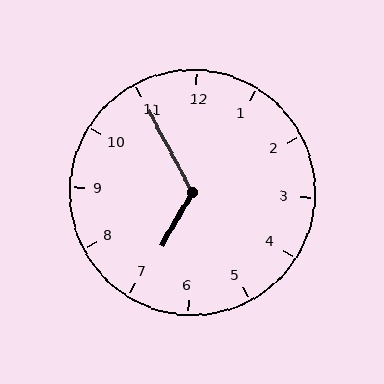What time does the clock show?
6:55.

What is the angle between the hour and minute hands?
Approximately 122 degrees.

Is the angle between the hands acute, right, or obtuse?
It is obtuse.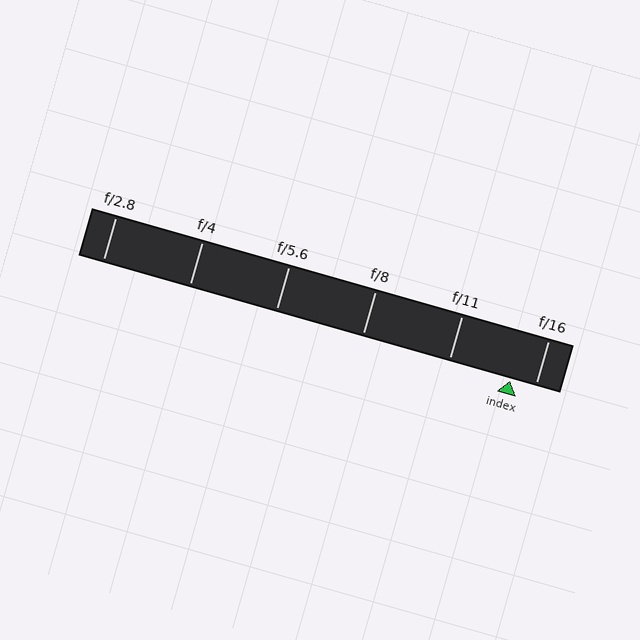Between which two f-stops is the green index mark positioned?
The index mark is between f/11 and f/16.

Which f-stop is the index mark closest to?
The index mark is closest to f/16.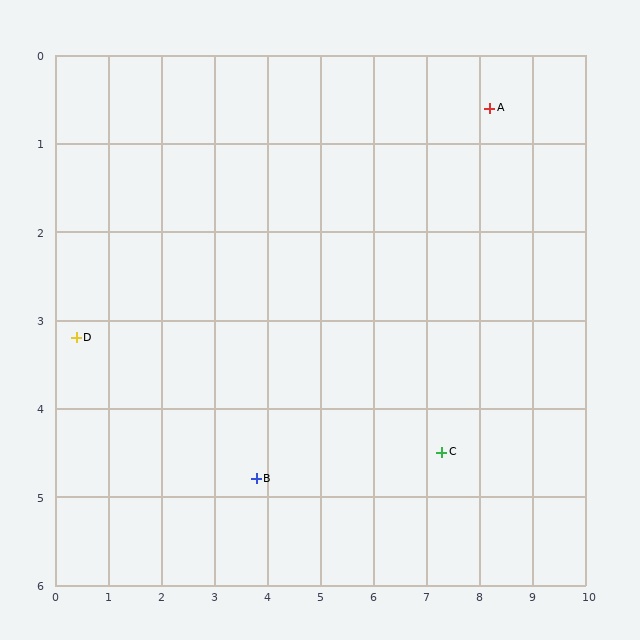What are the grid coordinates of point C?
Point C is at approximately (7.3, 4.5).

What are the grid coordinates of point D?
Point D is at approximately (0.4, 3.2).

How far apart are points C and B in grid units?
Points C and B are about 3.5 grid units apart.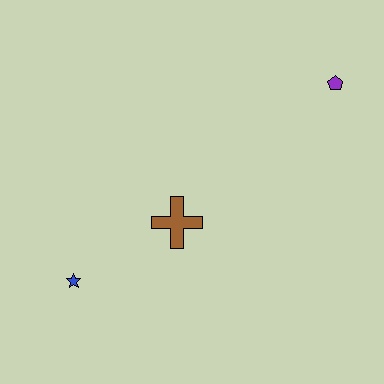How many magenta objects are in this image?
There are no magenta objects.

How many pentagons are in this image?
There is 1 pentagon.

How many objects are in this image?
There are 3 objects.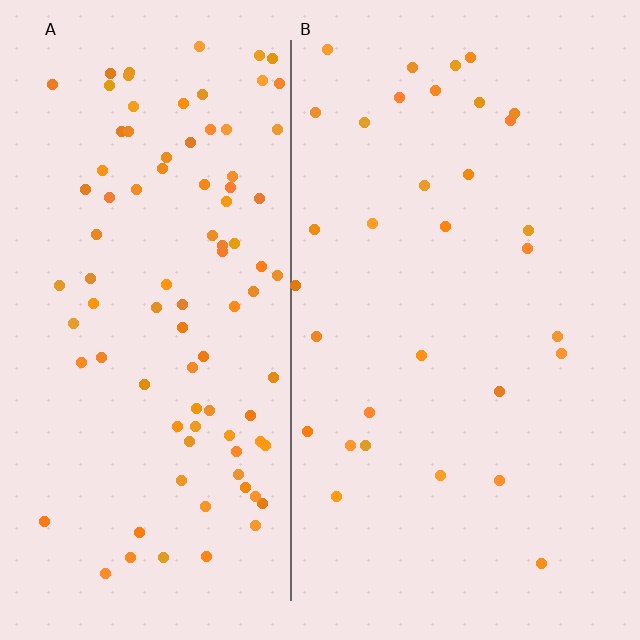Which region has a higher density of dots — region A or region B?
A (the left).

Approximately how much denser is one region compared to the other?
Approximately 3.0× — region A over region B.